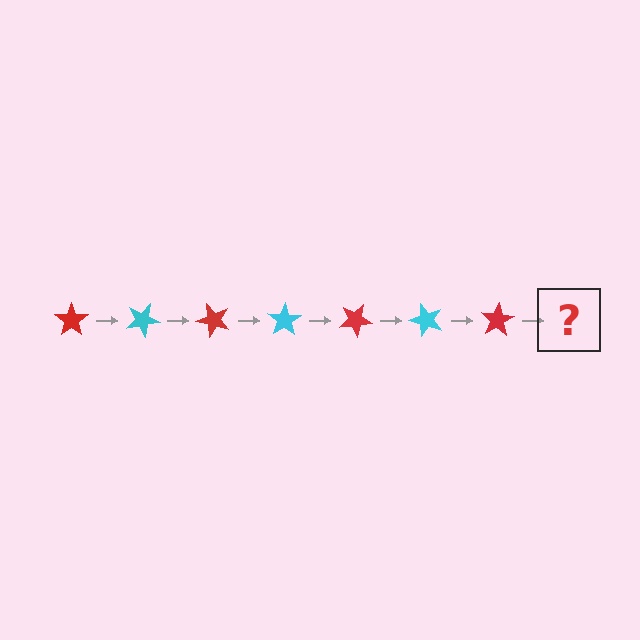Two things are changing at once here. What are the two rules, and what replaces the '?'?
The two rules are that it rotates 25 degrees each step and the color cycles through red and cyan. The '?' should be a cyan star, rotated 175 degrees from the start.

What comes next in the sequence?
The next element should be a cyan star, rotated 175 degrees from the start.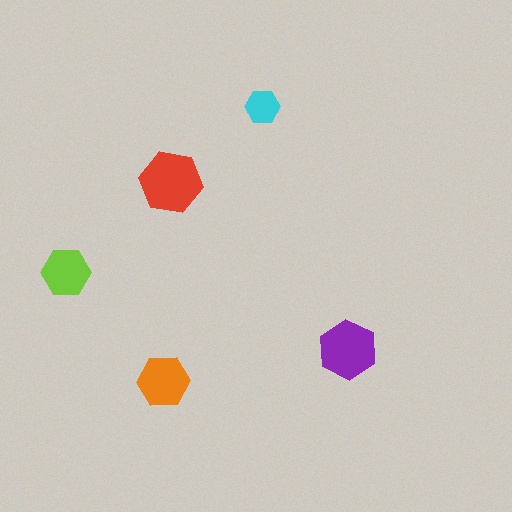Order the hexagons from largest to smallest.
the red one, the purple one, the orange one, the lime one, the cyan one.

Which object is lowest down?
The orange hexagon is bottommost.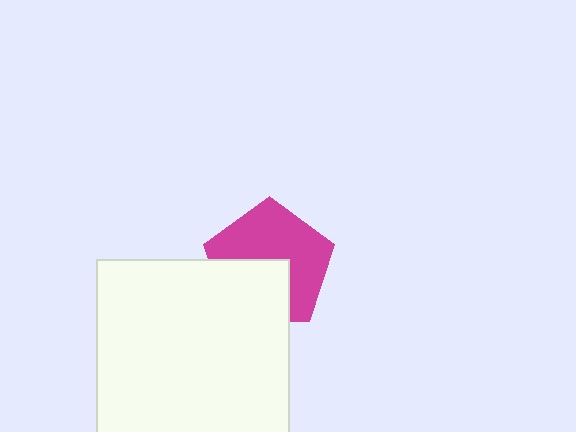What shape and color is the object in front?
The object in front is a white square.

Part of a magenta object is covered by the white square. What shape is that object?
It is a pentagon.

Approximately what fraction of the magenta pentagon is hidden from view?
Roughly 39% of the magenta pentagon is hidden behind the white square.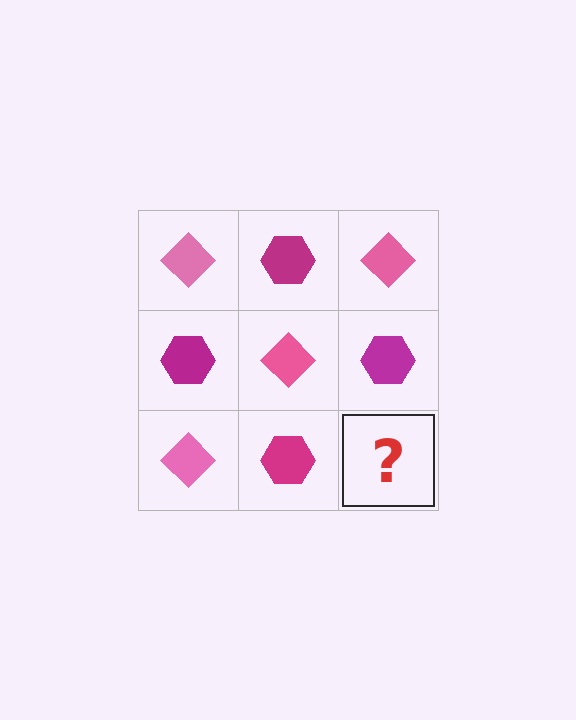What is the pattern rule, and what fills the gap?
The rule is that it alternates pink diamond and magenta hexagon in a checkerboard pattern. The gap should be filled with a pink diamond.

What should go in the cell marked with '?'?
The missing cell should contain a pink diamond.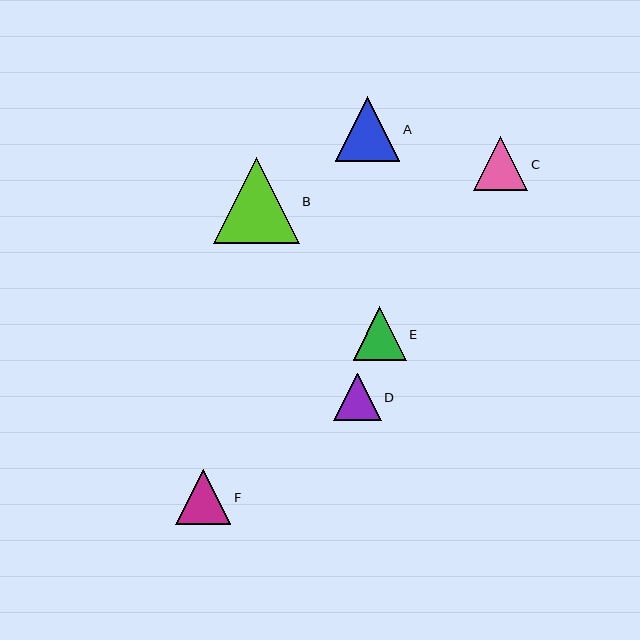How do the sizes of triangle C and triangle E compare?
Triangle C and triangle E are approximately the same size.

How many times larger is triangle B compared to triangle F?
Triangle B is approximately 1.6 times the size of triangle F.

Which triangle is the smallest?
Triangle D is the smallest with a size of approximately 48 pixels.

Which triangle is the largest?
Triangle B is the largest with a size of approximately 86 pixels.